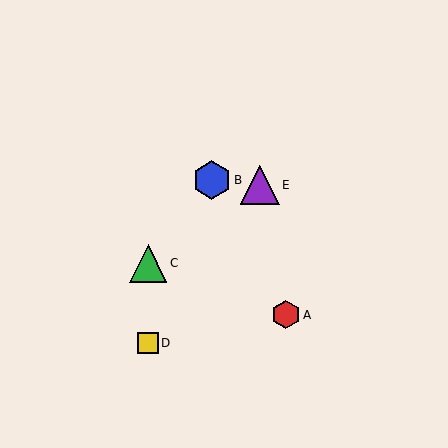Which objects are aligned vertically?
Objects C, D are aligned vertically.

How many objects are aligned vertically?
2 objects (C, D) are aligned vertically.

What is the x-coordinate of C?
Object C is at x≈148.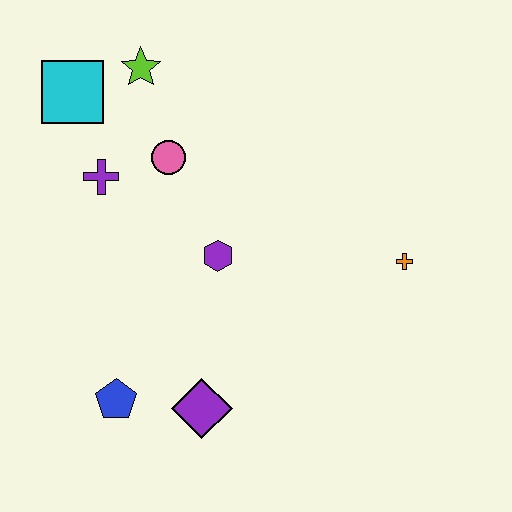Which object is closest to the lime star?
The cyan square is closest to the lime star.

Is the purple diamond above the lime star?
No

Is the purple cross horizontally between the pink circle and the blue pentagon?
No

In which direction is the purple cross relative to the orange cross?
The purple cross is to the left of the orange cross.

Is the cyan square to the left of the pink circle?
Yes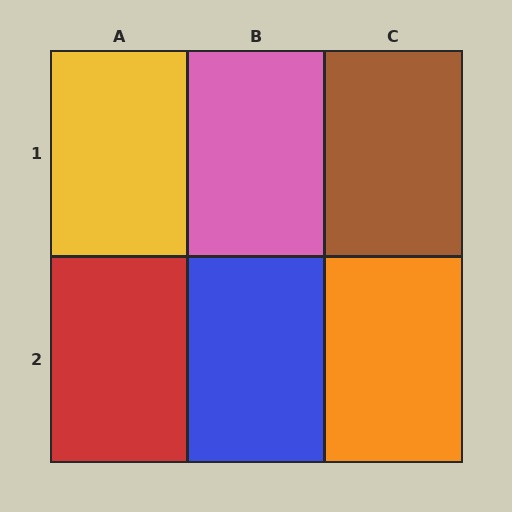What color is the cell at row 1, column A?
Yellow.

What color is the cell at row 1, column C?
Brown.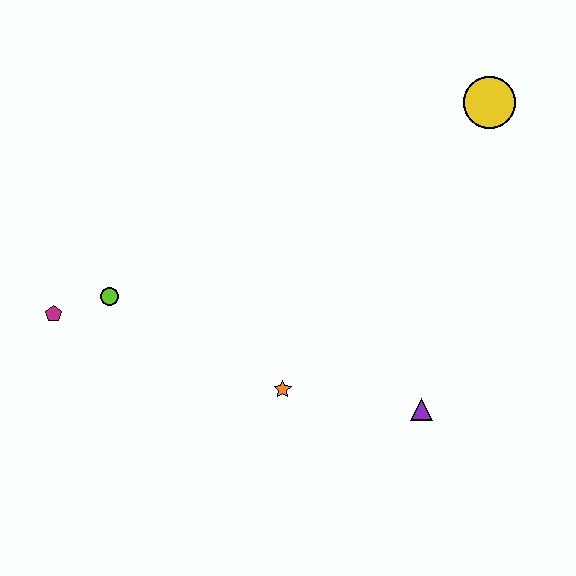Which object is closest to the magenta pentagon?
The lime circle is closest to the magenta pentagon.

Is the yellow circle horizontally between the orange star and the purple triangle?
No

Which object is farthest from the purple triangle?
The magenta pentagon is farthest from the purple triangle.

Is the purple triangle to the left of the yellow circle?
Yes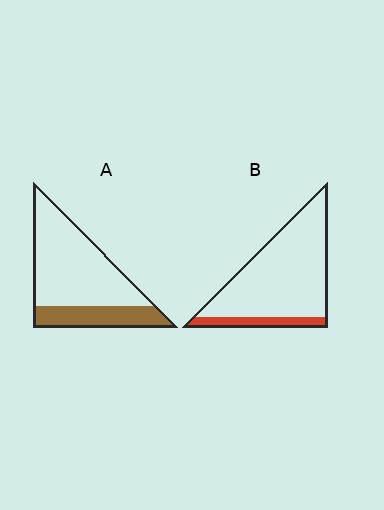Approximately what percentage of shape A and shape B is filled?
A is approximately 30% and B is approximately 15%.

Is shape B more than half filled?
No.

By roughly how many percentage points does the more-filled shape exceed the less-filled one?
By roughly 15 percentage points (A over B).